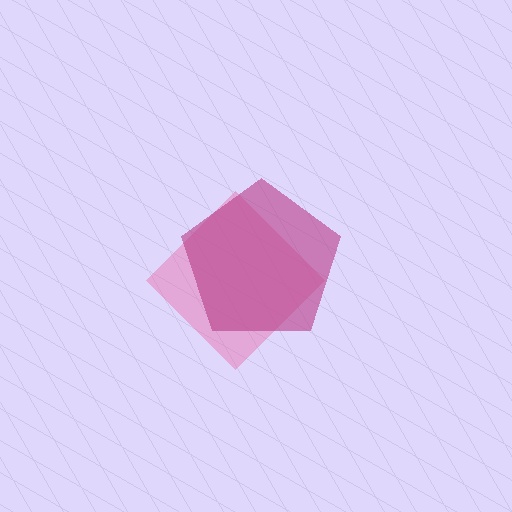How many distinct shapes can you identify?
There are 2 distinct shapes: a pink diamond, a magenta pentagon.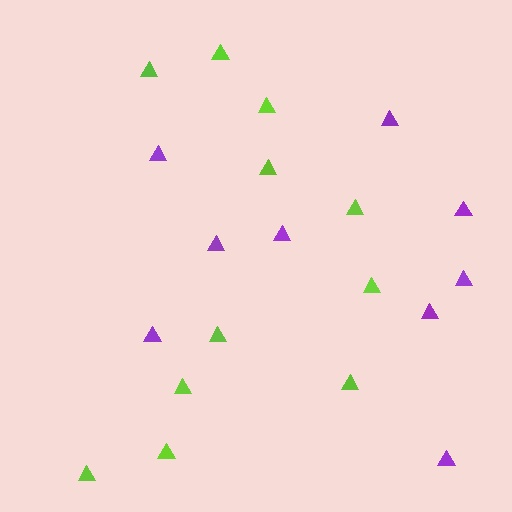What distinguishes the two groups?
There are 2 groups: one group of lime triangles (11) and one group of purple triangles (9).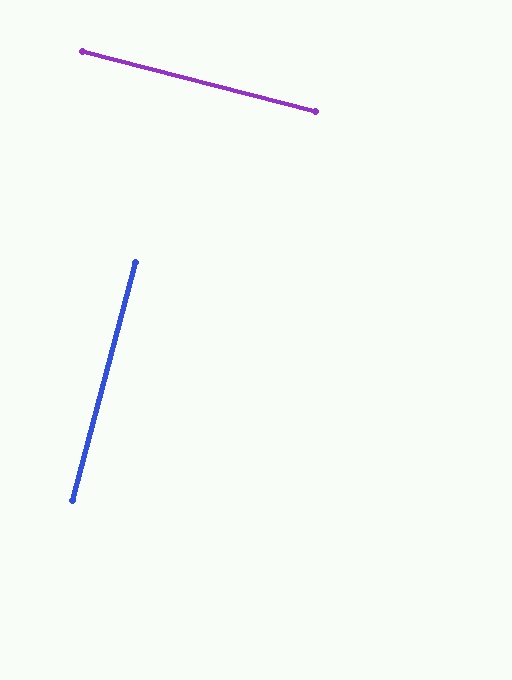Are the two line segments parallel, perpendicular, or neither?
Perpendicular — they meet at approximately 90°.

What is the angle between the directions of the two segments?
Approximately 90 degrees.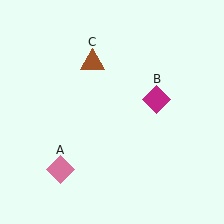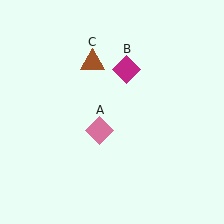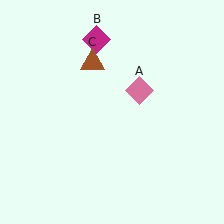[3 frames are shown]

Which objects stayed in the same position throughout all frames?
Brown triangle (object C) remained stationary.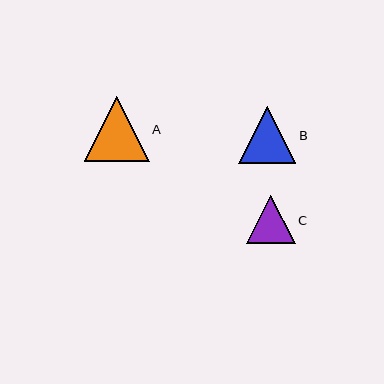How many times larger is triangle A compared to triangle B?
Triangle A is approximately 1.1 times the size of triangle B.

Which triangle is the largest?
Triangle A is the largest with a size of approximately 65 pixels.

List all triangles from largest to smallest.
From largest to smallest: A, B, C.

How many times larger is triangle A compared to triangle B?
Triangle A is approximately 1.1 times the size of triangle B.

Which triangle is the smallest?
Triangle C is the smallest with a size of approximately 49 pixels.